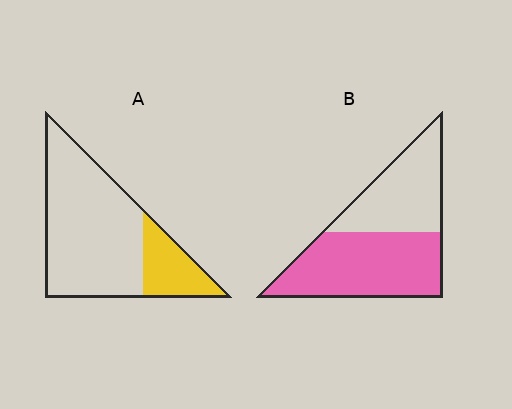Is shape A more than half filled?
No.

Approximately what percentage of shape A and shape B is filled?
A is approximately 25% and B is approximately 60%.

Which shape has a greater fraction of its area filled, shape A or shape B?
Shape B.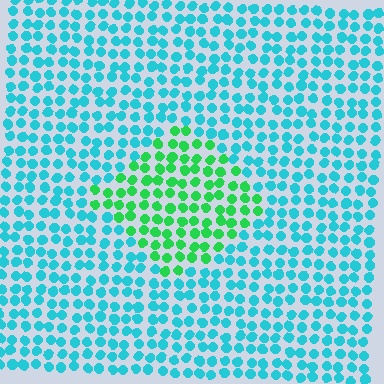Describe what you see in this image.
The image is filled with small cyan elements in a uniform arrangement. A diamond-shaped region is visible where the elements are tinted to a slightly different hue, forming a subtle color boundary.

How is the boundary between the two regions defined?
The boundary is defined purely by a slight shift in hue (about 51 degrees). Spacing, size, and orientation are identical on both sides.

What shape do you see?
I see a diamond.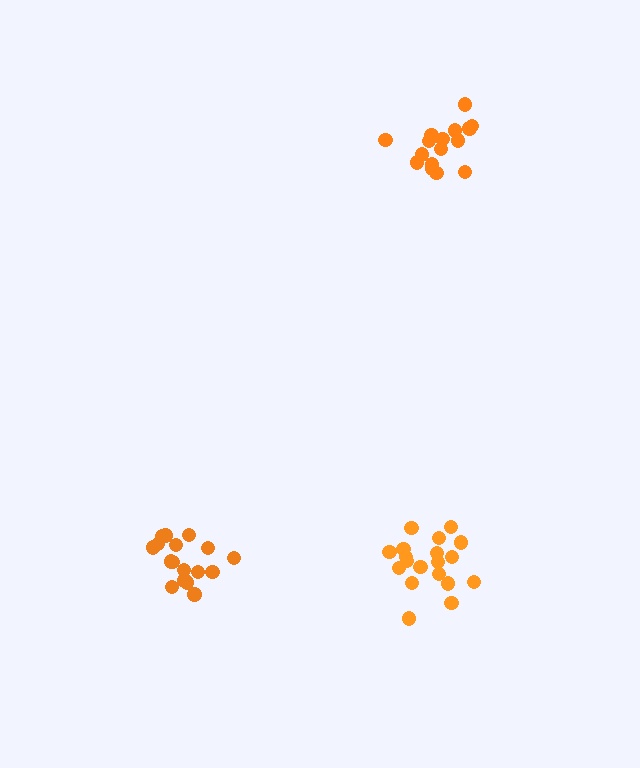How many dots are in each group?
Group 1: 17 dots, Group 2: 16 dots, Group 3: 19 dots (52 total).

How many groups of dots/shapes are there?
There are 3 groups.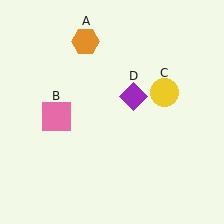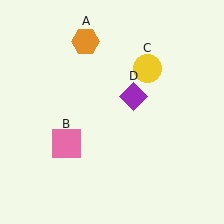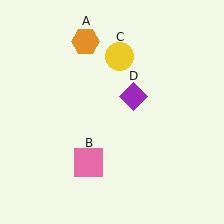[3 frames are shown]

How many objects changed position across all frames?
2 objects changed position: pink square (object B), yellow circle (object C).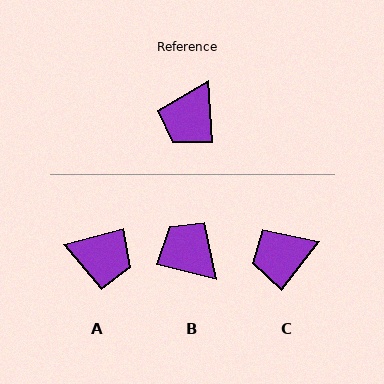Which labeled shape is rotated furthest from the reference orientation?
B, about 109 degrees away.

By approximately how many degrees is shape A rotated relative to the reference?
Approximately 101 degrees counter-clockwise.